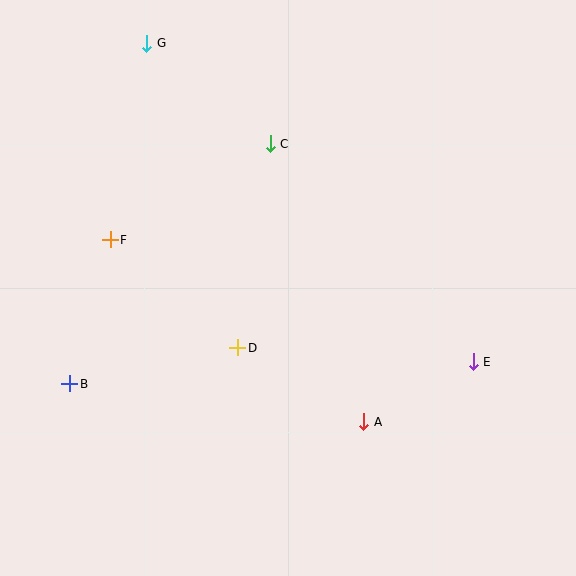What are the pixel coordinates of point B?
Point B is at (70, 384).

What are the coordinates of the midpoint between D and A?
The midpoint between D and A is at (301, 385).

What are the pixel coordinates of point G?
Point G is at (147, 43).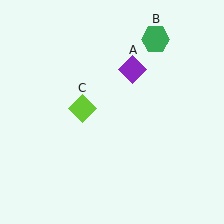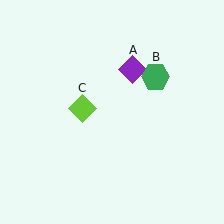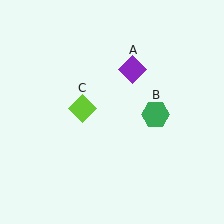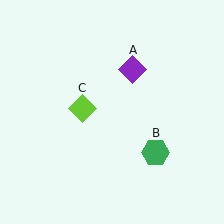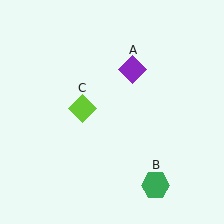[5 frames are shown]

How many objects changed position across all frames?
1 object changed position: green hexagon (object B).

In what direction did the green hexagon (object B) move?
The green hexagon (object B) moved down.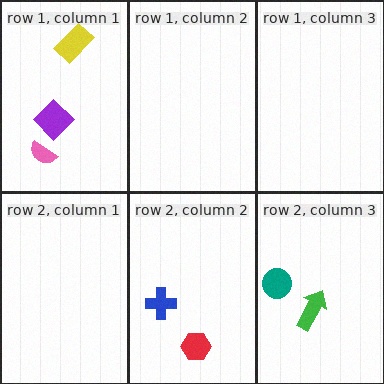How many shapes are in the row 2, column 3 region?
2.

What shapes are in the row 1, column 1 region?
The pink semicircle, the yellow rectangle, the purple diamond.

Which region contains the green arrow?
The row 2, column 3 region.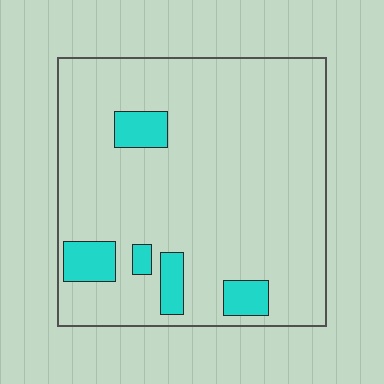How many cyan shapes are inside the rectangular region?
5.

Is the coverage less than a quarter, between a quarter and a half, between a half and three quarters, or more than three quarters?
Less than a quarter.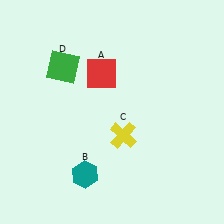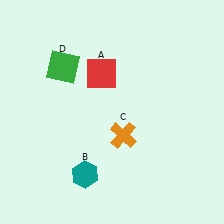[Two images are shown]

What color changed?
The cross (C) changed from yellow in Image 1 to orange in Image 2.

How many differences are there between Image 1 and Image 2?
There is 1 difference between the two images.